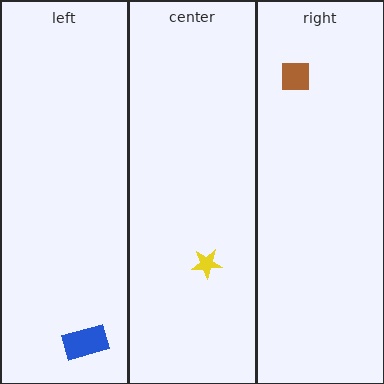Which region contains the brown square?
The right region.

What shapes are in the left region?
The blue rectangle.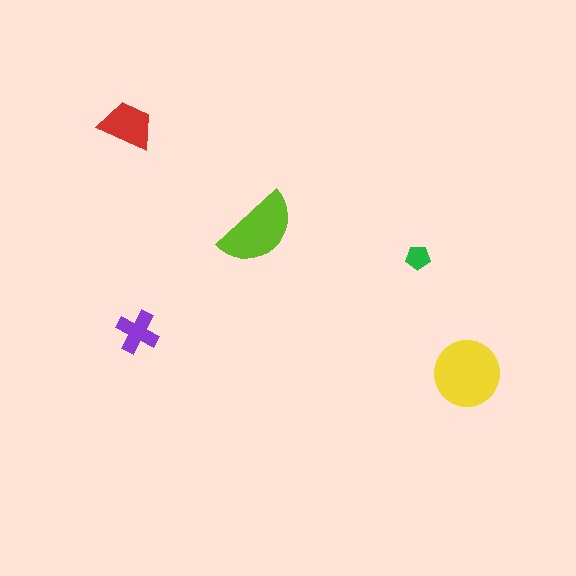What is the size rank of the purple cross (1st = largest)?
4th.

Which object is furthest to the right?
The yellow circle is rightmost.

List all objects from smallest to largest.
The green pentagon, the purple cross, the red trapezoid, the lime semicircle, the yellow circle.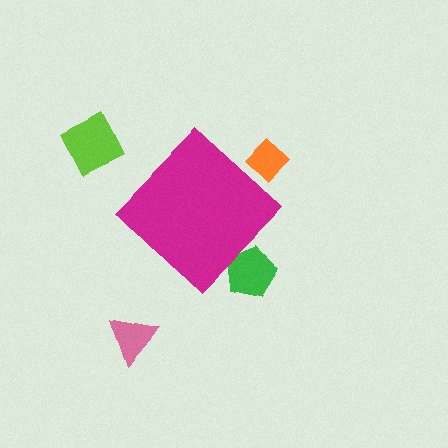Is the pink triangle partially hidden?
No, the pink triangle is fully visible.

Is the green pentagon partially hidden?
Yes, the green pentagon is partially hidden behind the magenta diamond.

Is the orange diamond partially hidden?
Yes, the orange diamond is partially hidden behind the magenta diamond.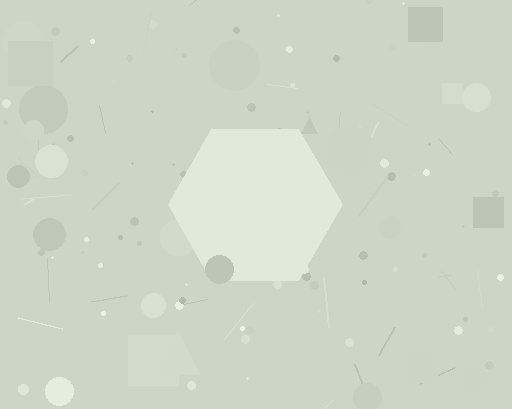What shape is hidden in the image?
A hexagon is hidden in the image.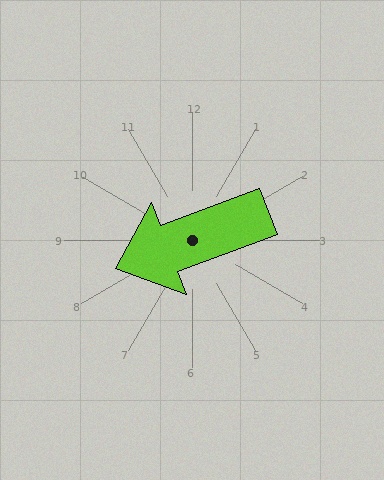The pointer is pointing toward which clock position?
Roughly 8 o'clock.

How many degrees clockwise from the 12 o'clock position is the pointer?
Approximately 249 degrees.